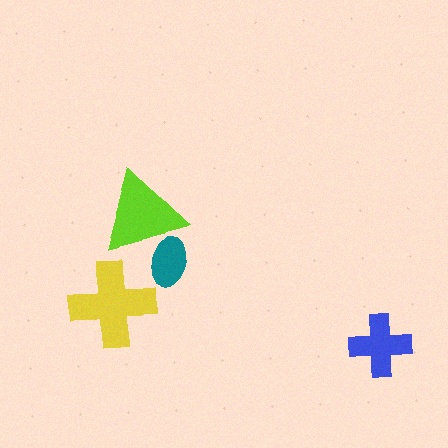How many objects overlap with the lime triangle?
1 object overlaps with the lime triangle.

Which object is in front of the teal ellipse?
The lime triangle is in front of the teal ellipse.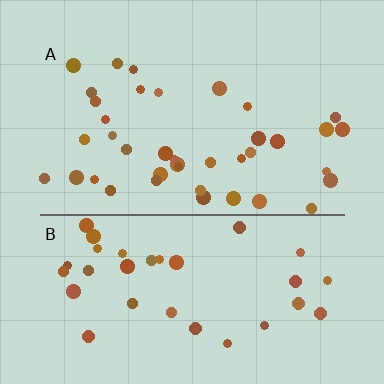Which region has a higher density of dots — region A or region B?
A (the top).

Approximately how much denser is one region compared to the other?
Approximately 1.2× — region A over region B.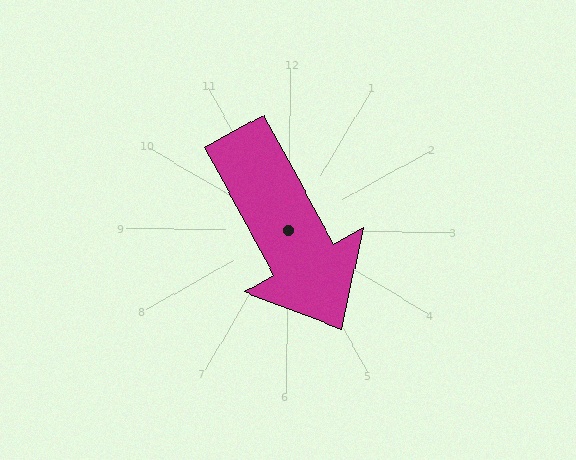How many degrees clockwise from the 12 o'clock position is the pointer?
Approximately 151 degrees.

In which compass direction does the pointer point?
Southeast.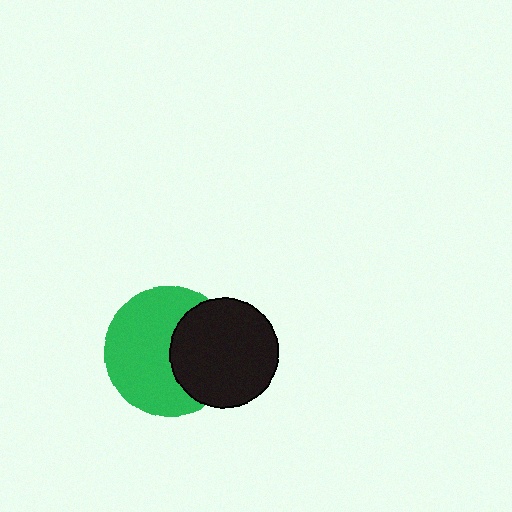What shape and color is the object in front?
The object in front is a black circle.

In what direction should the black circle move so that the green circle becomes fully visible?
The black circle should move right. That is the shortest direction to clear the overlap and leave the green circle fully visible.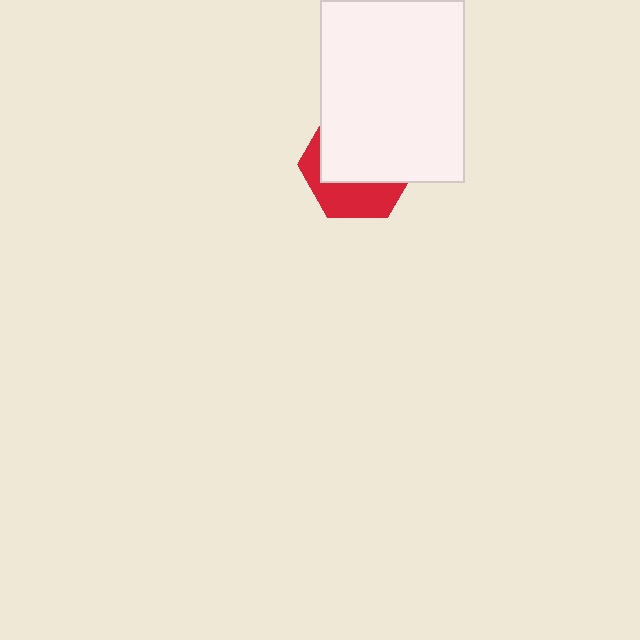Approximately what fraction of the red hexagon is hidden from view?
Roughly 64% of the red hexagon is hidden behind the white rectangle.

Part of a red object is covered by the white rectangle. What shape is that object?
It is a hexagon.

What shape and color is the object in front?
The object in front is a white rectangle.